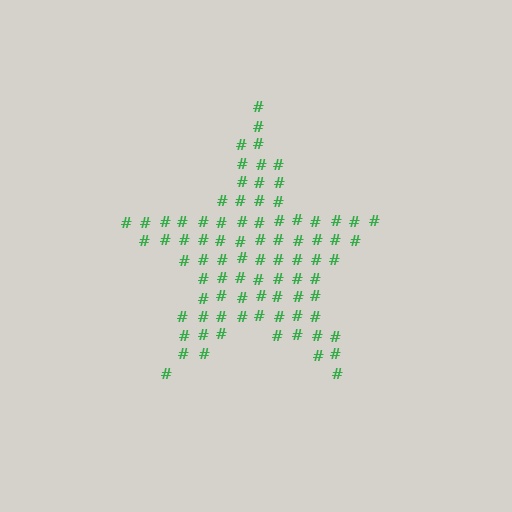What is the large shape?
The large shape is a star.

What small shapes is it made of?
It is made of small hash symbols.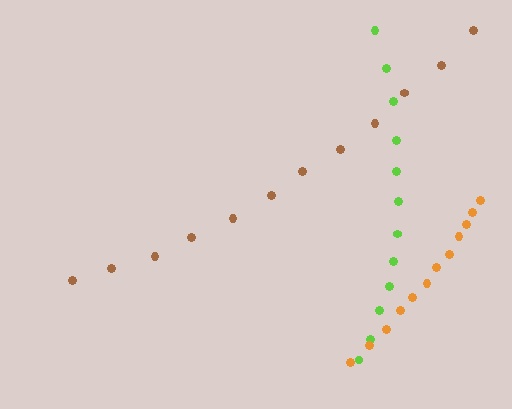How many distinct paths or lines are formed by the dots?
There are 3 distinct paths.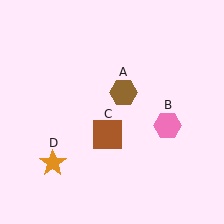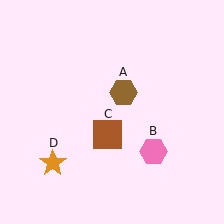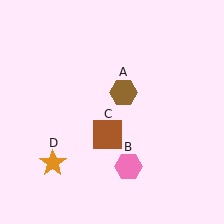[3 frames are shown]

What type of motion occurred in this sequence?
The pink hexagon (object B) rotated clockwise around the center of the scene.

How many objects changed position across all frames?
1 object changed position: pink hexagon (object B).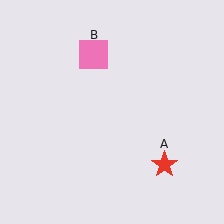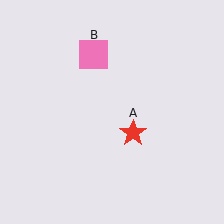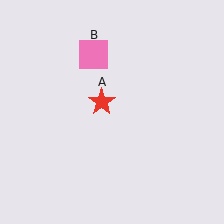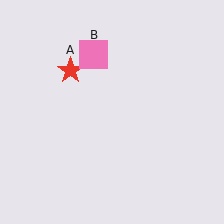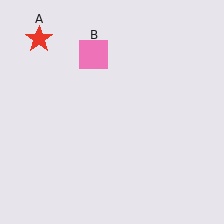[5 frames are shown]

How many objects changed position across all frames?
1 object changed position: red star (object A).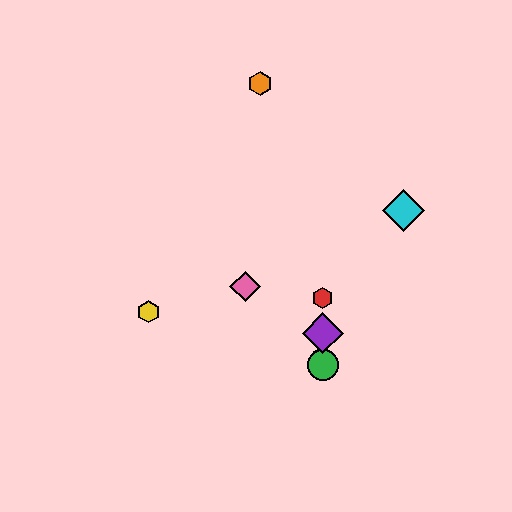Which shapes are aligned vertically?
The red hexagon, the blue hexagon, the green circle, the purple diamond are aligned vertically.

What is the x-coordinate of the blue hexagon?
The blue hexagon is at x≈323.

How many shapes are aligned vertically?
4 shapes (the red hexagon, the blue hexagon, the green circle, the purple diamond) are aligned vertically.